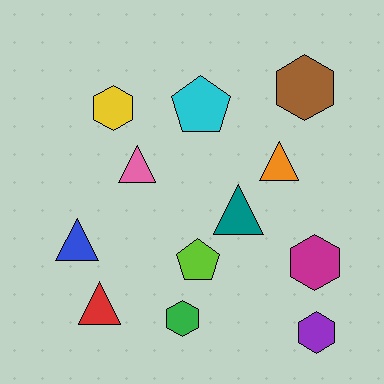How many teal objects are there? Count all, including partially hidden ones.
There is 1 teal object.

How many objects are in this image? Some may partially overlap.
There are 12 objects.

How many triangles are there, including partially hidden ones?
There are 5 triangles.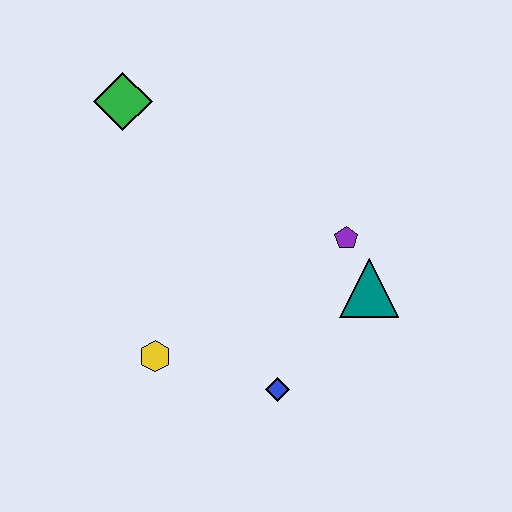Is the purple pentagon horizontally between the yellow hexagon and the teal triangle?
Yes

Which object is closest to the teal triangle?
The purple pentagon is closest to the teal triangle.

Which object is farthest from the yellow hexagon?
The green diamond is farthest from the yellow hexagon.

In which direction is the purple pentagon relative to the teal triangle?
The purple pentagon is above the teal triangle.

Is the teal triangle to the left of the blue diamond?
No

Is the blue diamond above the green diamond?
No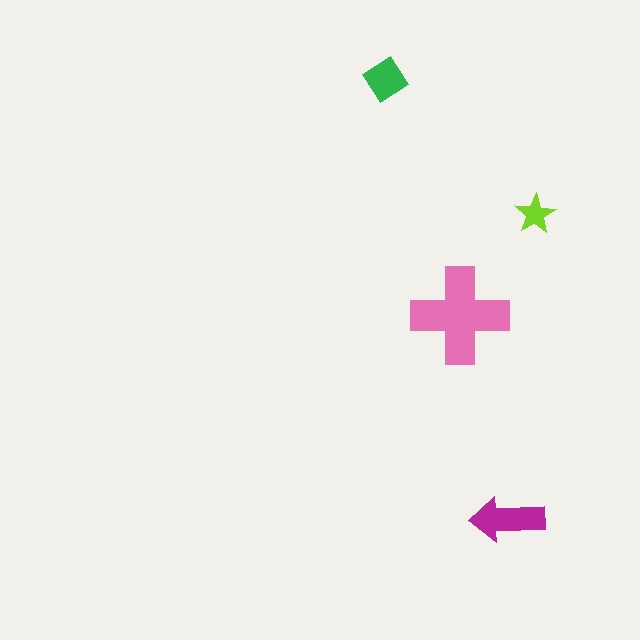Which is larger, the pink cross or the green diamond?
The pink cross.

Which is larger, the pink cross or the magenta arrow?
The pink cross.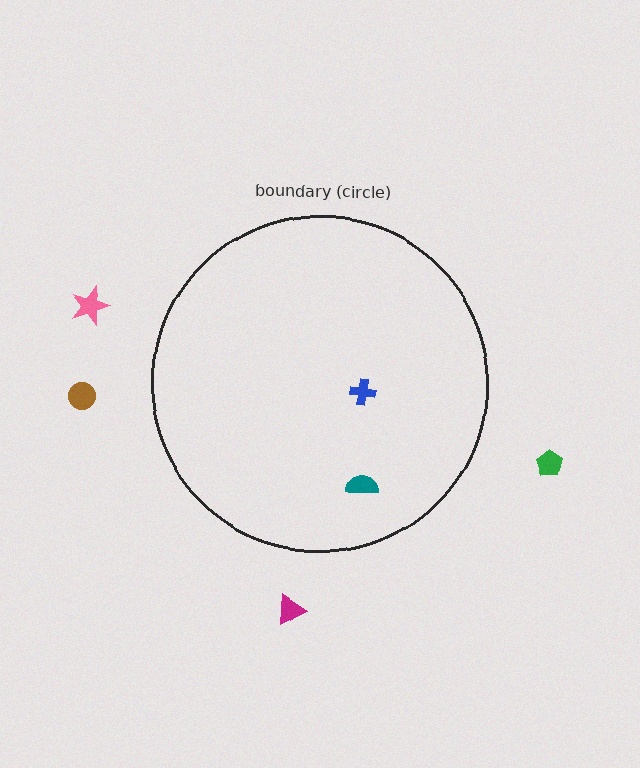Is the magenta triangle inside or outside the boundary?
Outside.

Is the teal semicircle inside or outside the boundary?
Inside.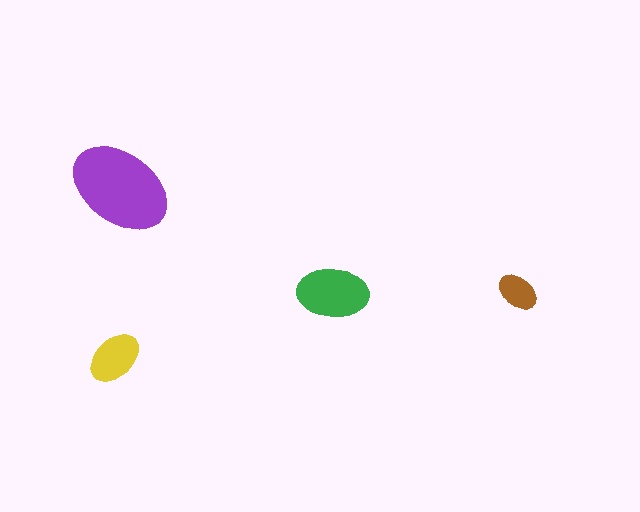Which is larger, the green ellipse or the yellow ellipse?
The green one.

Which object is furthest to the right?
The brown ellipse is rightmost.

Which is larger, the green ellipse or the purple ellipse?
The purple one.